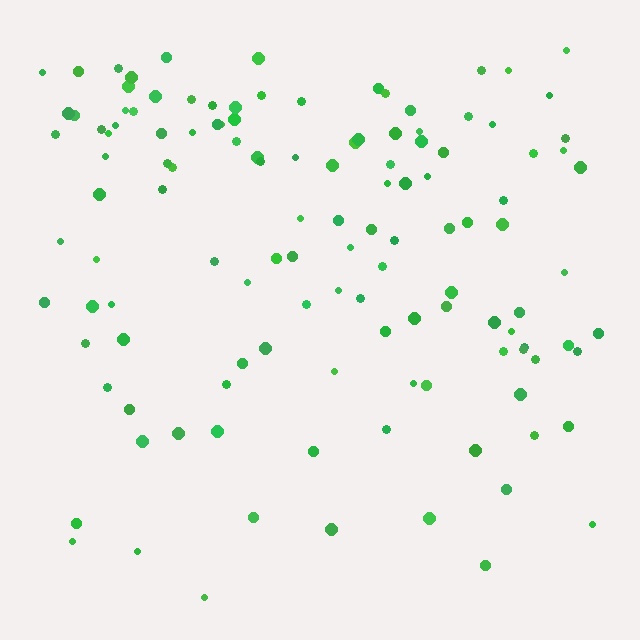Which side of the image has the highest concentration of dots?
The top.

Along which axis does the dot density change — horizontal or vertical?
Vertical.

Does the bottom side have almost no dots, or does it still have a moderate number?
Still a moderate number, just noticeably fewer than the top.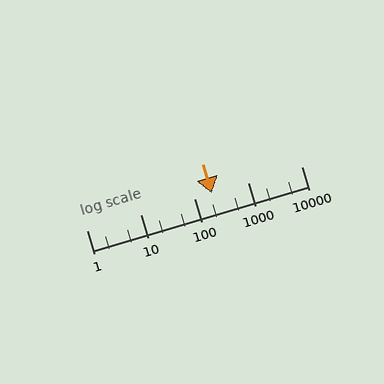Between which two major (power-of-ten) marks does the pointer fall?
The pointer is between 100 and 1000.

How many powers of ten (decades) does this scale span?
The scale spans 4 decades, from 1 to 10000.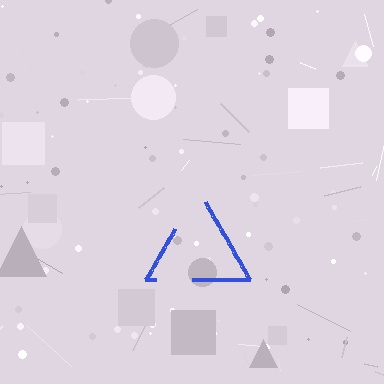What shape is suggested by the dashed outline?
The dashed outline suggests a triangle.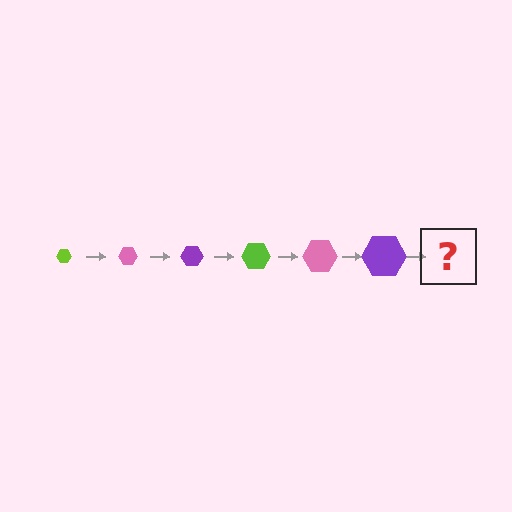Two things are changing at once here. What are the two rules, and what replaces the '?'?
The two rules are that the hexagon grows larger each step and the color cycles through lime, pink, and purple. The '?' should be a lime hexagon, larger than the previous one.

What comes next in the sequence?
The next element should be a lime hexagon, larger than the previous one.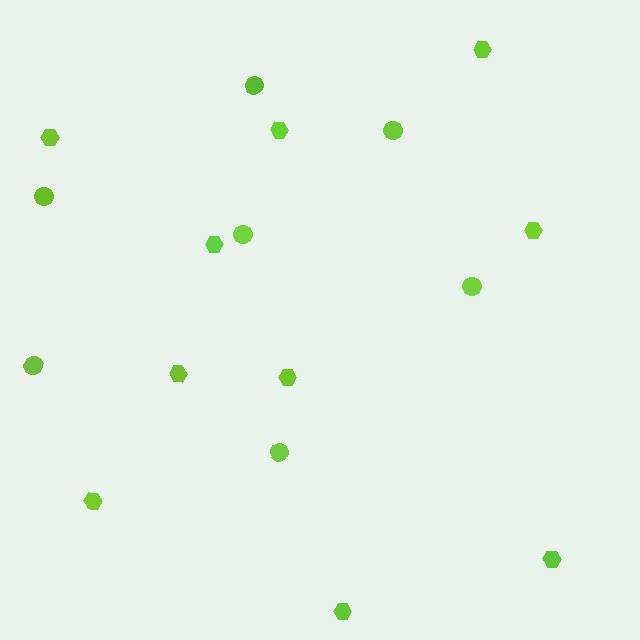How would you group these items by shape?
There are 2 groups: one group of hexagons (10) and one group of circles (7).